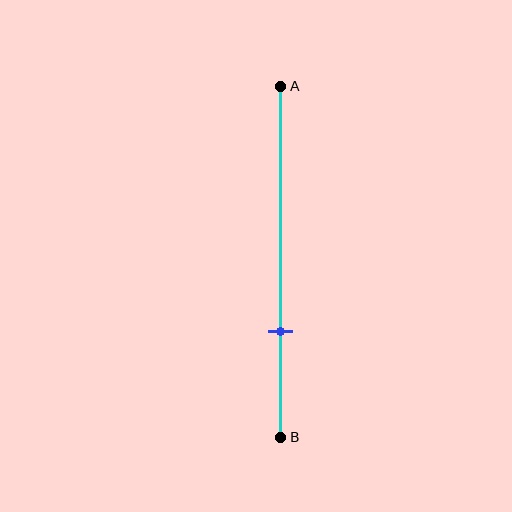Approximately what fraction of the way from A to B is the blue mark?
The blue mark is approximately 70% of the way from A to B.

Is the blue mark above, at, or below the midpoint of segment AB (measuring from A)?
The blue mark is below the midpoint of segment AB.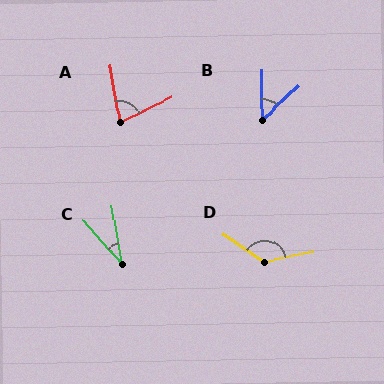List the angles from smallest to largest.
C (32°), B (47°), A (74°), D (134°).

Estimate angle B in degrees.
Approximately 47 degrees.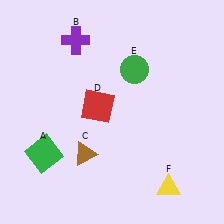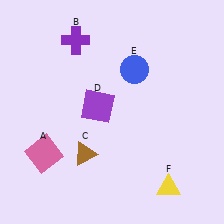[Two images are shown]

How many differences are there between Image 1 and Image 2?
There are 3 differences between the two images.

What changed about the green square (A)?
In Image 1, A is green. In Image 2, it changed to pink.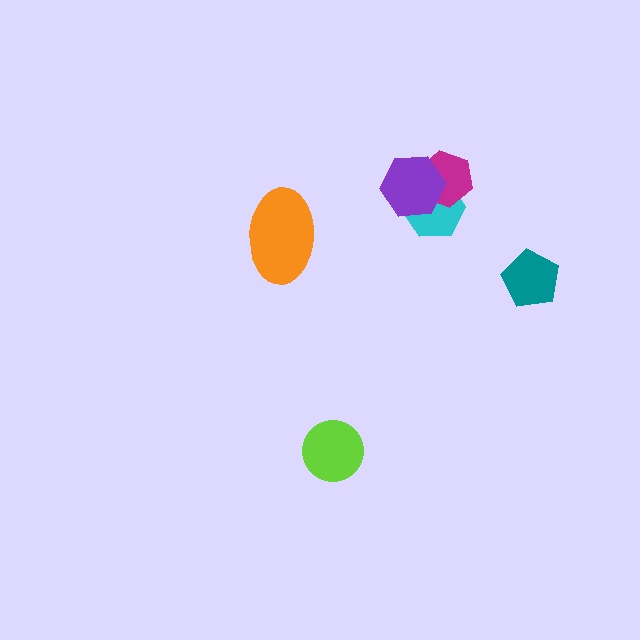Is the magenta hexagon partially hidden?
Yes, it is partially covered by another shape.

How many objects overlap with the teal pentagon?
0 objects overlap with the teal pentagon.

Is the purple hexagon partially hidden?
No, no other shape covers it.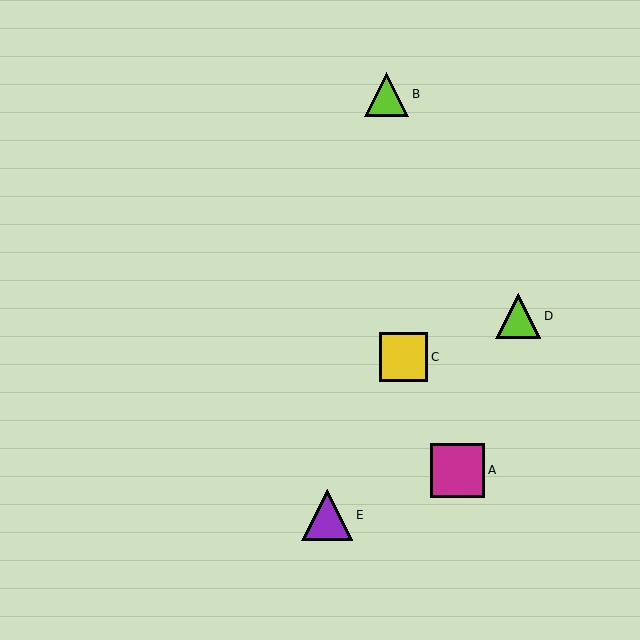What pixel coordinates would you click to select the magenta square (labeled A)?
Click at (457, 470) to select the magenta square A.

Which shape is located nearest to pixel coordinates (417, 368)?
The yellow square (labeled C) at (404, 357) is nearest to that location.